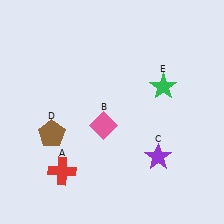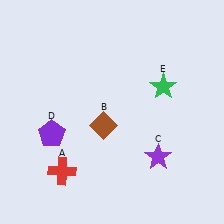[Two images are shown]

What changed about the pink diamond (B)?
In Image 1, B is pink. In Image 2, it changed to brown.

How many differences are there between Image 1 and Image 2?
There are 2 differences between the two images.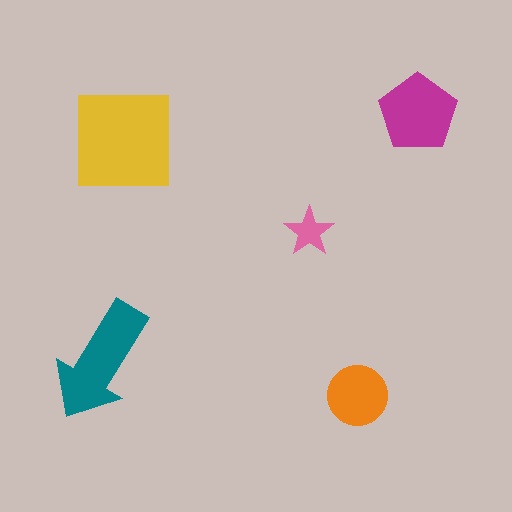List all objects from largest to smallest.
The yellow square, the teal arrow, the magenta pentagon, the orange circle, the pink star.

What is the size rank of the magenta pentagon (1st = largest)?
3rd.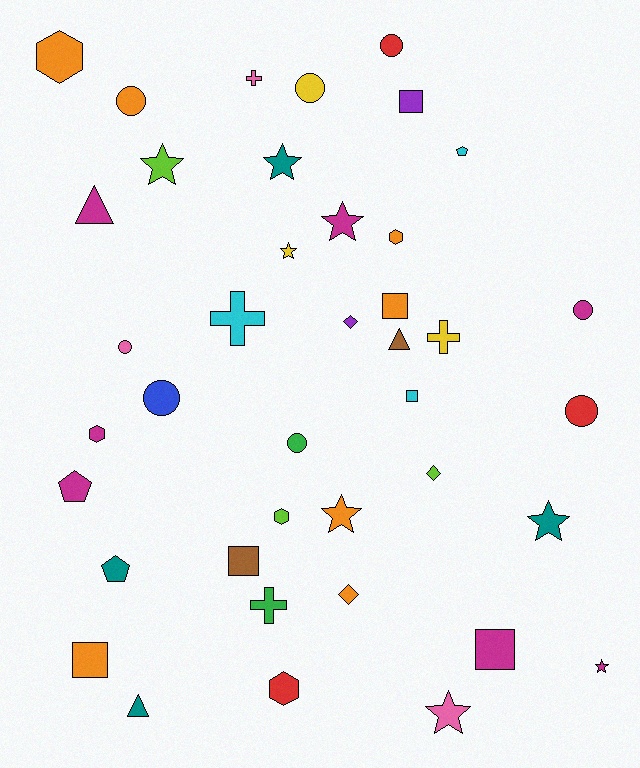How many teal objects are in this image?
There are 4 teal objects.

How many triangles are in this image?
There are 3 triangles.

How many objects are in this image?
There are 40 objects.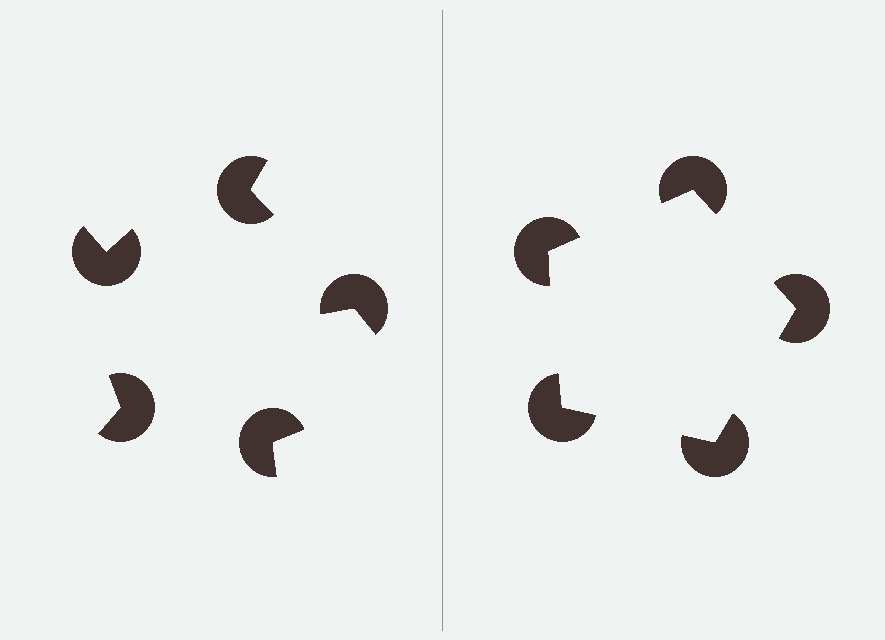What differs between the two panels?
The pac-man discs are positioned identically on both sides; only the wedge orientations differ. On the right they align to a pentagon; on the left they are misaligned.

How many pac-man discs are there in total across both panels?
10 — 5 on each side.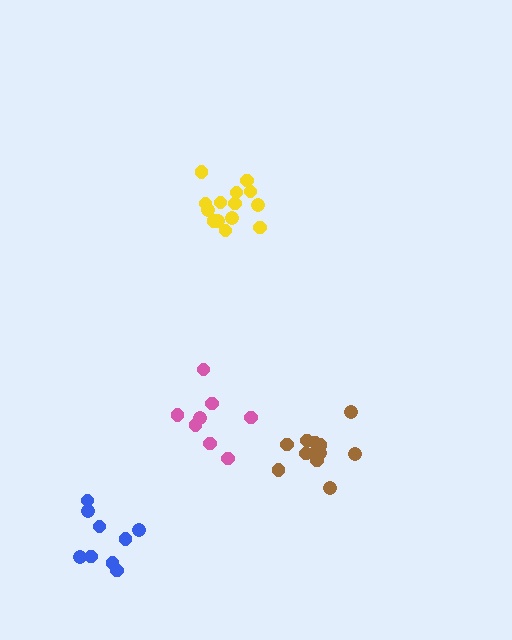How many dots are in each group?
Group 1: 12 dots, Group 2: 14 dots, Group 3: 8 dots, Group 4: 9 dots (43 total).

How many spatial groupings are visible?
There are 4 spatial groupings.